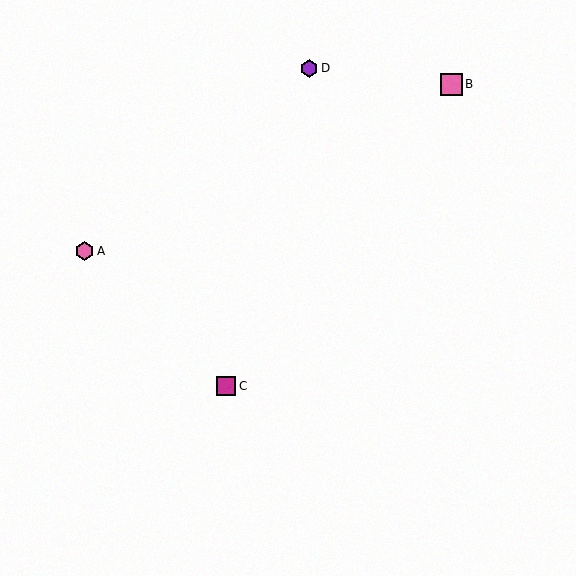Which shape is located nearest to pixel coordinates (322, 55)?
The purple hexagon (labeled D) at (309, 68) is nearest to that location.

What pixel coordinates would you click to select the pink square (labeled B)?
Click at (451, 84) to select the pink square B.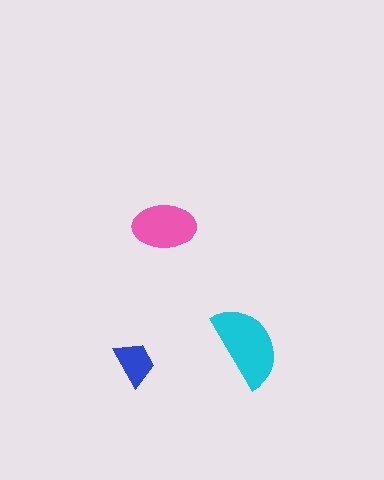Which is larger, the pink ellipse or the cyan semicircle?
The cyan semicircle.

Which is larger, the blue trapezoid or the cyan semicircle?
The cyan semicircle.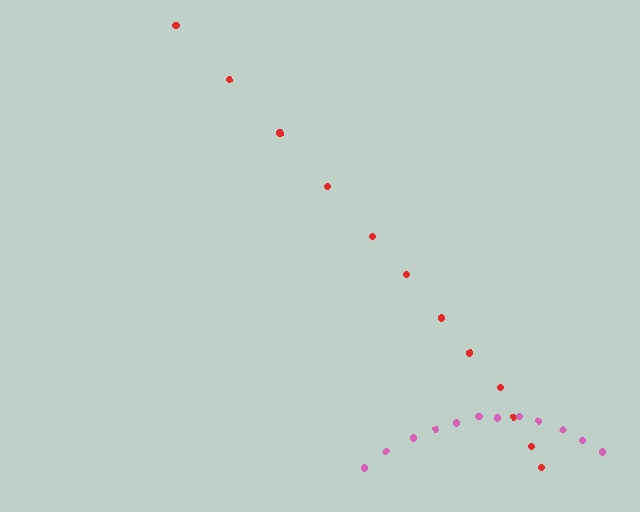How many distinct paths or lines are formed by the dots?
There are 2 distinct paths.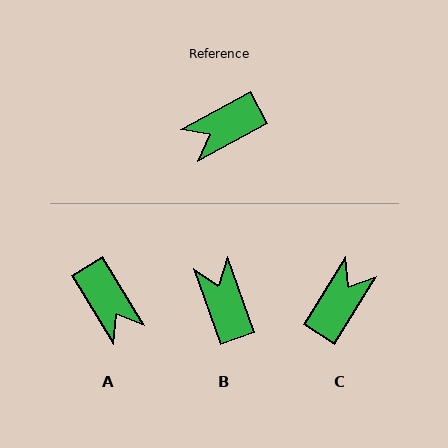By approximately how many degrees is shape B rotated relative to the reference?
Approximately 99 degrees clockwise.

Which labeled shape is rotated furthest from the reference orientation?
C, about 150 degrees away.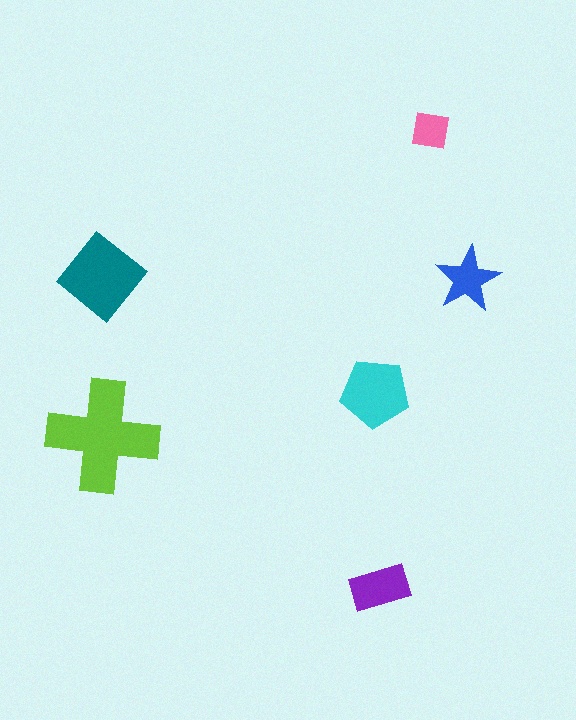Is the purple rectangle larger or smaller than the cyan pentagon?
Smaller.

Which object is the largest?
The lime cross.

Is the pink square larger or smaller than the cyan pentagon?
Smaller.